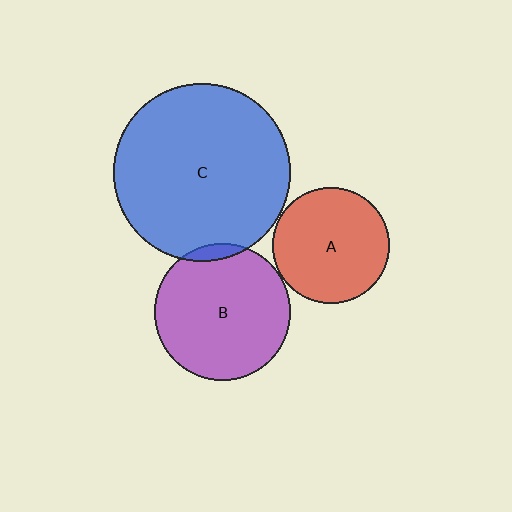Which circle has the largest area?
Circle C (blue).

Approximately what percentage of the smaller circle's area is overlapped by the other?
Approximately 5%.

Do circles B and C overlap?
Yes.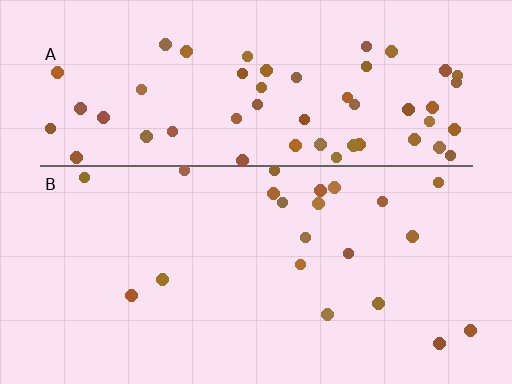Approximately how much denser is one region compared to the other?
Approximately 2.8× — region A over region B.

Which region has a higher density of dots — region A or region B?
A (the top).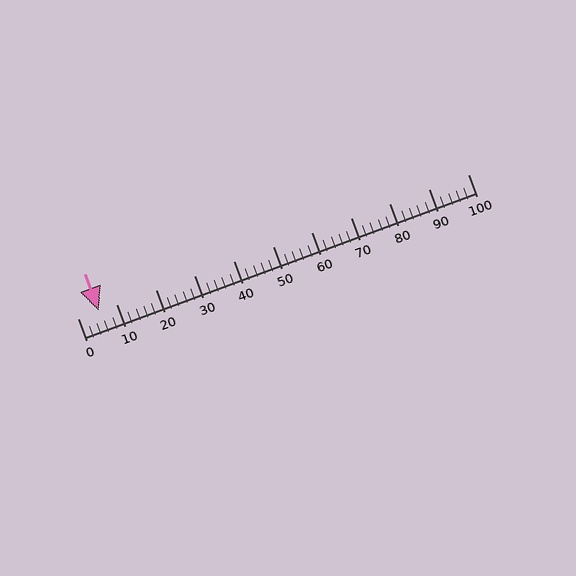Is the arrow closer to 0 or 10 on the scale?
The arrow is closer to 10.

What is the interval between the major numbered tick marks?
The major tick marks are spaced 10 units apart.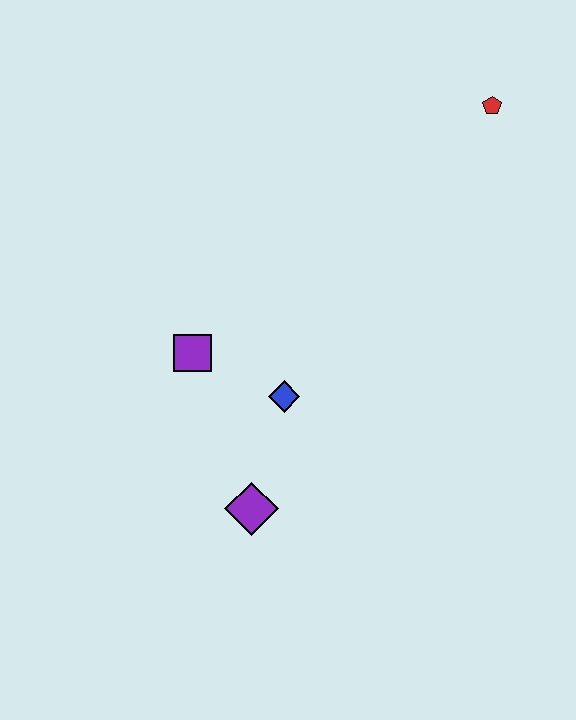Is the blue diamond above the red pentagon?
No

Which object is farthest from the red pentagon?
The purple diamond is farthest from the red pentagon.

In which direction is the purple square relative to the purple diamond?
The purple square is above the purple diamond.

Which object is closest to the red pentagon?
The blue diamond is closest to the red pentagon.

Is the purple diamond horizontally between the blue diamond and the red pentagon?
No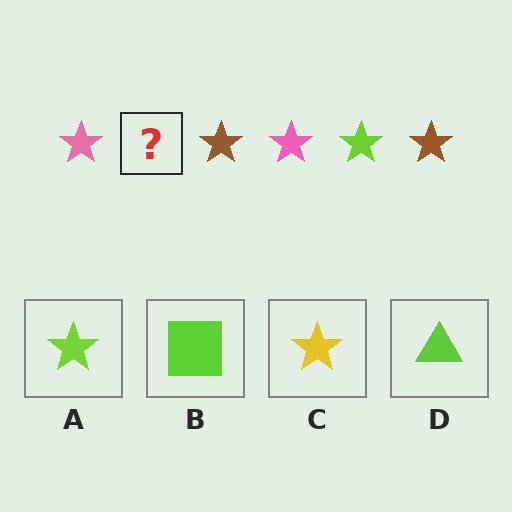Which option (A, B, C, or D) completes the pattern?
A.